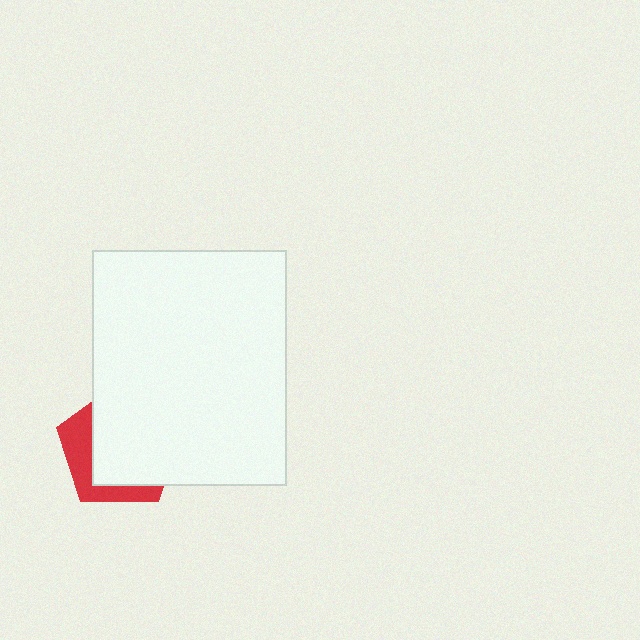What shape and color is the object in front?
The object in front is a white rectangle.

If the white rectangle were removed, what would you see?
You would see the complete red pentagon.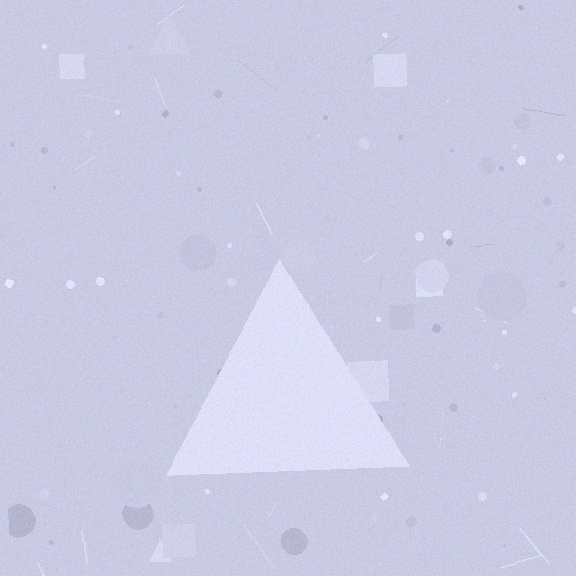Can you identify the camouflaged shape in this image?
The camouflaged shape is a triangle.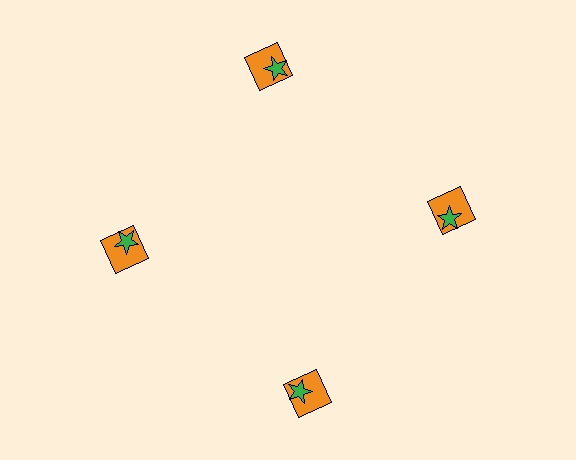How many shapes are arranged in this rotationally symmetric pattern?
There are 8 shapes, arranged in 4 groups of 2.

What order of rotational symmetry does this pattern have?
This pattern has 4-fold rotational symmetry.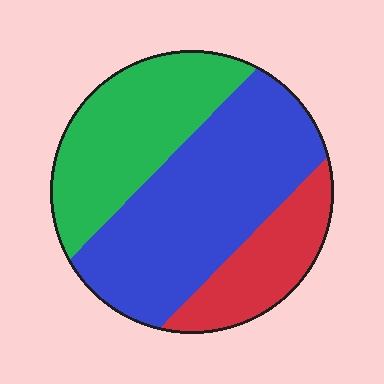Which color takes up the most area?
Blue, at roughly 50%.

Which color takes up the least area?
Red, at roughly 20%.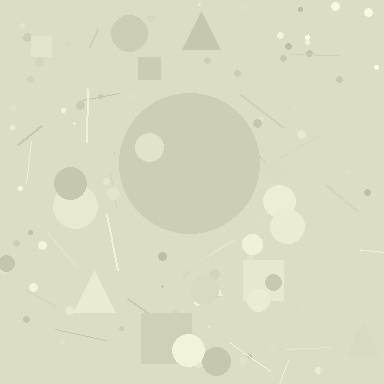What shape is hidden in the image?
A circle is hidden in the image.